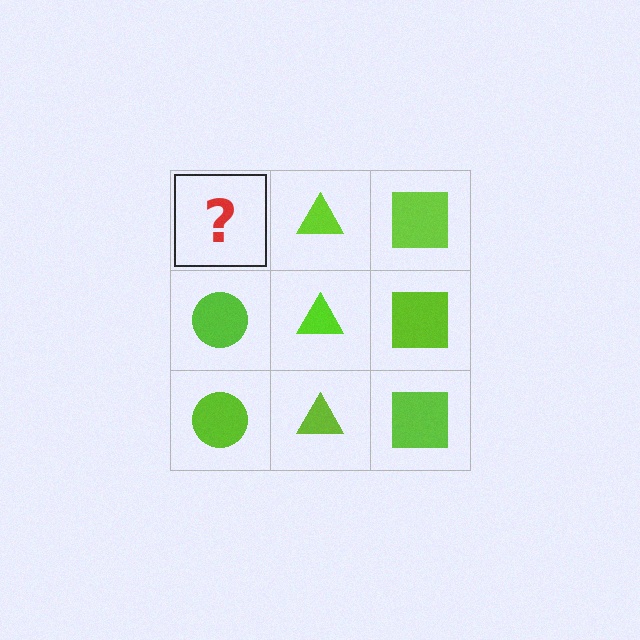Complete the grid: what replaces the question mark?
The question mark should be replaced with a lime circle.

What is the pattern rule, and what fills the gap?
The rule is that each column has a consistent shape. The gap should be filled with a lime circle.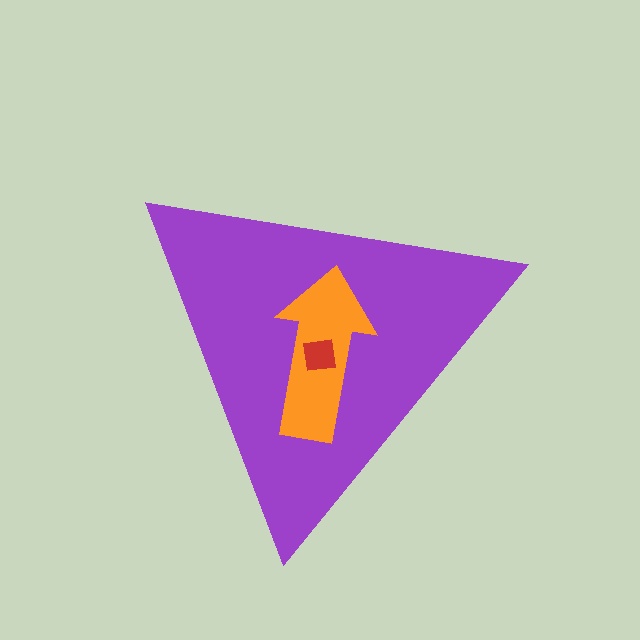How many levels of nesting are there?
3.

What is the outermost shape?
The purple triangle.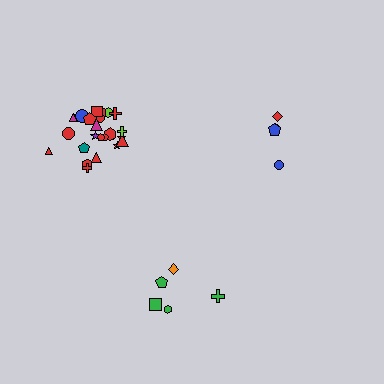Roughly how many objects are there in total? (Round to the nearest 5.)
Roughly 35 objects in total.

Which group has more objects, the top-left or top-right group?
The top-left group.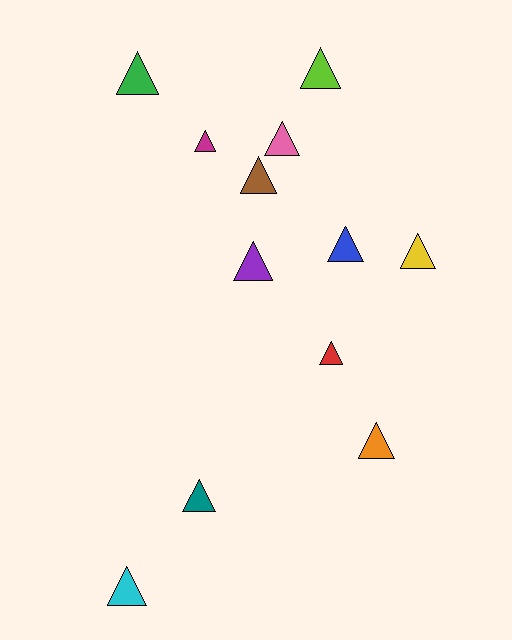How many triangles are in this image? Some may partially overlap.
There are 12 triangles.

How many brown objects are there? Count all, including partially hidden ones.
There is 1 brown object.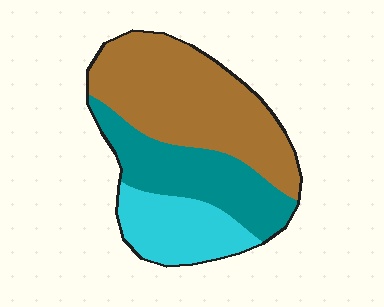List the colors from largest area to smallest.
From largest to smallest: brown, teal, cyan.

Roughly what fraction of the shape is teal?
Teal takes up between a quarter and a half of the shape.